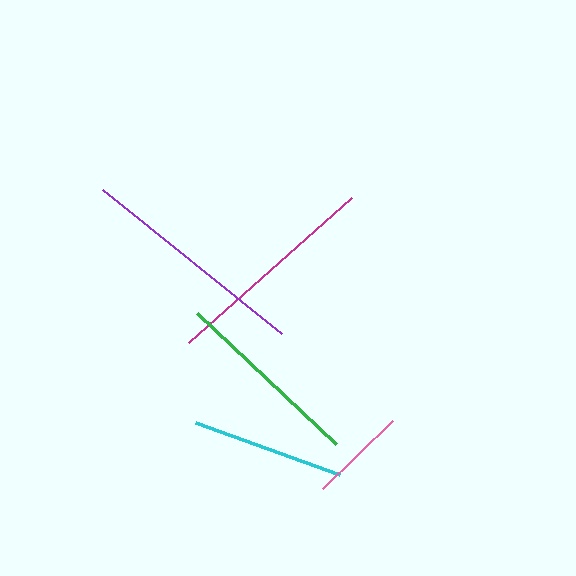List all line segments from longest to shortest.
From longest to shortest: purple, magenta, green, cyan, pink.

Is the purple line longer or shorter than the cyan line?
The purple line is longer than the cyan line.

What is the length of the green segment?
The green segment is approximately 190 pixels long.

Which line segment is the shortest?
The pink line is the shortest at approximately 98 pixels.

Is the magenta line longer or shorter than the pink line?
The magenta line is longer than the pink line.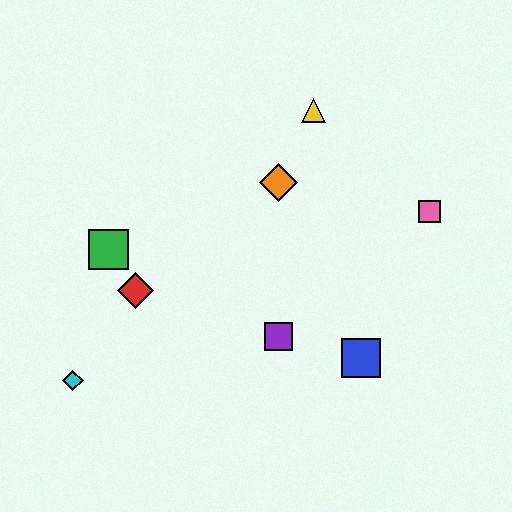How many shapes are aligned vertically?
2 shapes (the purple square, the orange diamond) are aligned vertically.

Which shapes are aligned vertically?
The purple square, the orange diamond are aligned vertically.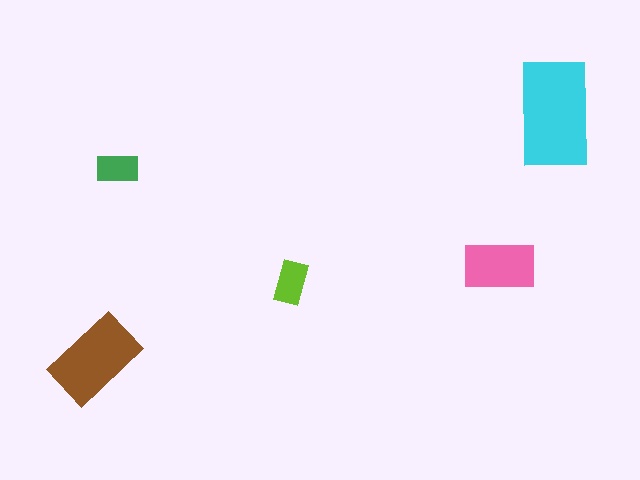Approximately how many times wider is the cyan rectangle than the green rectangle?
About 2.5 times wider.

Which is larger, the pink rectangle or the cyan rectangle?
The cyan one.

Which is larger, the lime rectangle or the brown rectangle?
The brown one.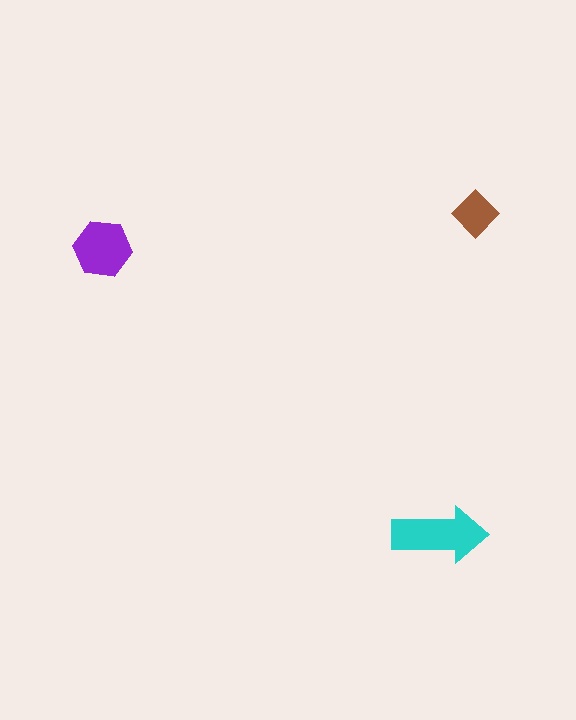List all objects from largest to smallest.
The cyan arrow, the purple hexagon, the brown diamond.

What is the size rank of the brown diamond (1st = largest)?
3rd.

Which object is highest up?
The brown diamond is topmost.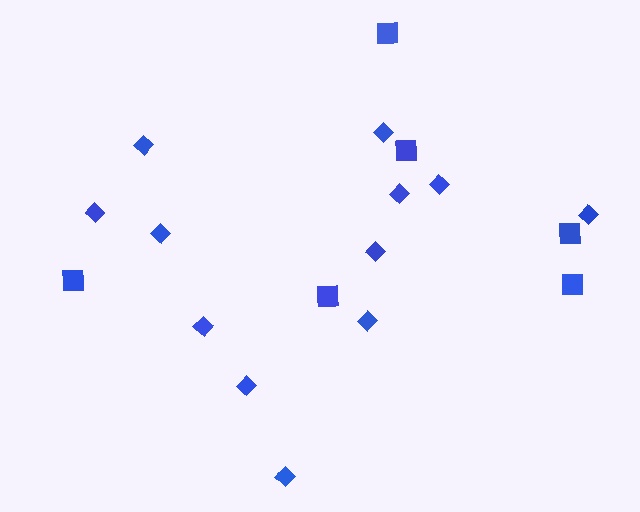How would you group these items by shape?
There are 2 groups: one group of diamonds (12) and one group of squares (6).